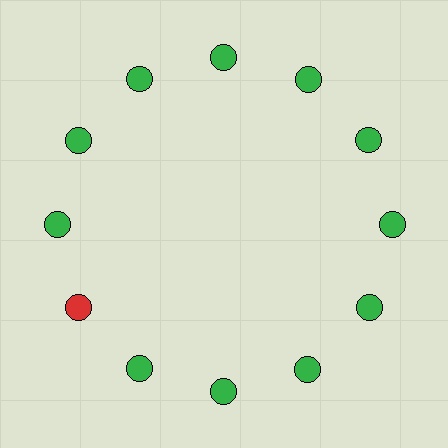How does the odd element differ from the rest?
It has a different color: red instead of green.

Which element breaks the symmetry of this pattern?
The red circle at roughly the 8 o'clock position breaks the symmetry. All other shapes are green circles.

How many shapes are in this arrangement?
There are 12 shapes arranged in a ring pattern.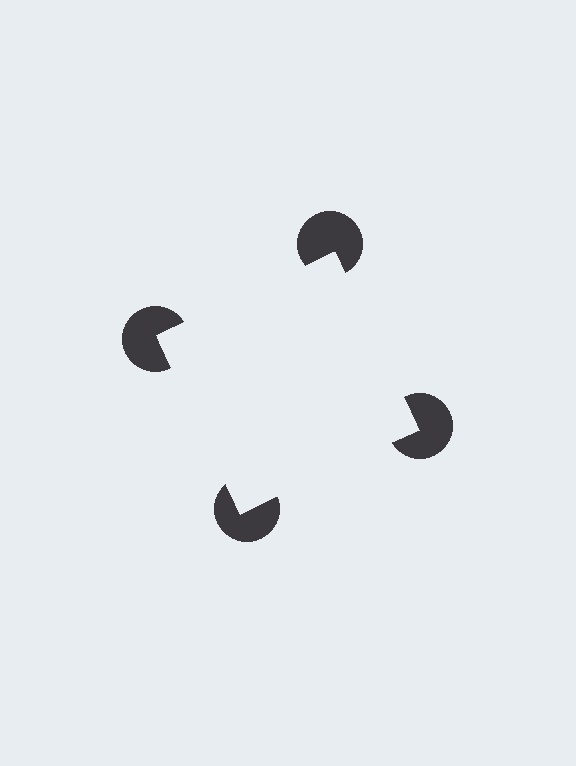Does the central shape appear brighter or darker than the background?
It typically appears slightly brighter than the background, even though no actual brightness change is drawn.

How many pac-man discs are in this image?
There are 4 — one at each vertex of the illusory square.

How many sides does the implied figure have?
4 sides.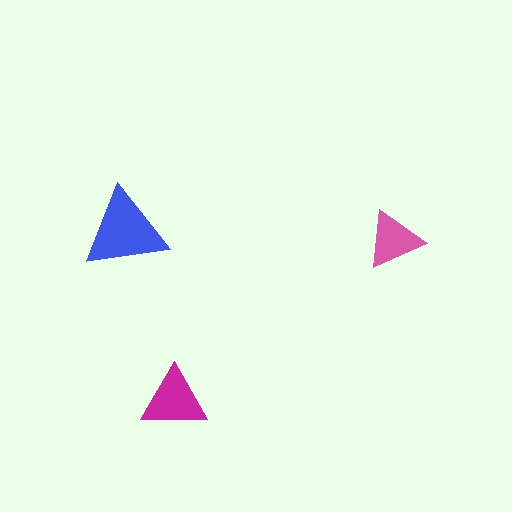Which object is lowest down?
The magenta triangle is bottommost.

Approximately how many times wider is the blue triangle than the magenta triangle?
About 1.5 times wider.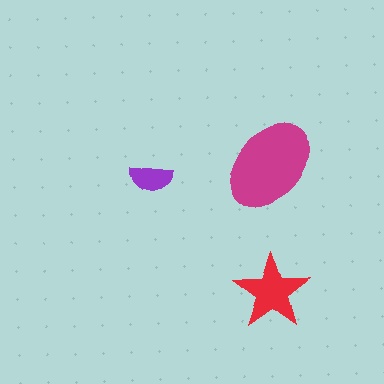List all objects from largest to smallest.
The magenta ellipse, the red star, the purple semicircle.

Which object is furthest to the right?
The magenta ellipse is rightmost.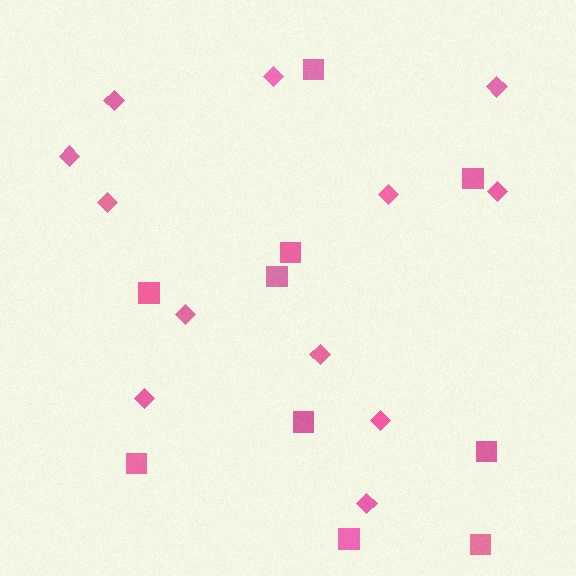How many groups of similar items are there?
There are 2 groups: one group of diamonds (12) and one group of squares (10).